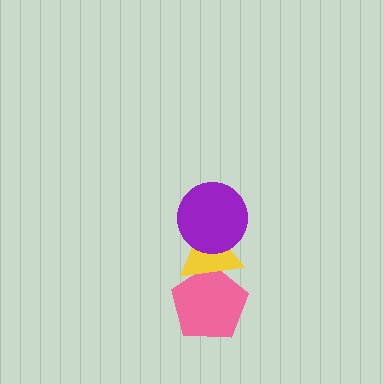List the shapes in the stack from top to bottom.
From top to bottom: the purple circle, the yellow triangle, the pink pentagon.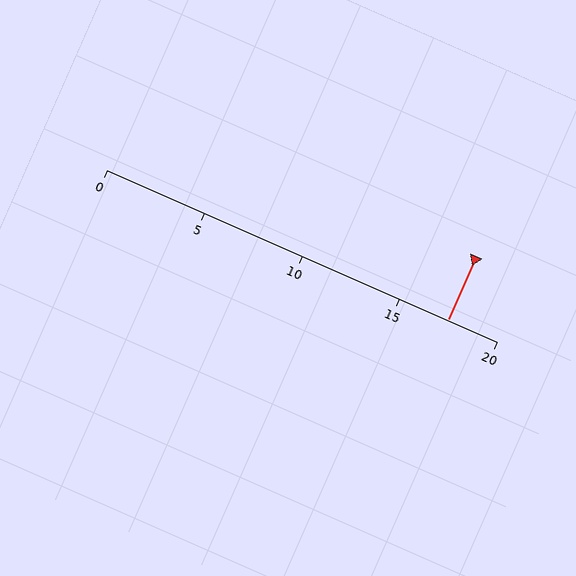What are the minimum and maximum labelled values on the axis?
The axis runs from 0 to 20.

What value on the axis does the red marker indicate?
The marker indicates approximately 17.5.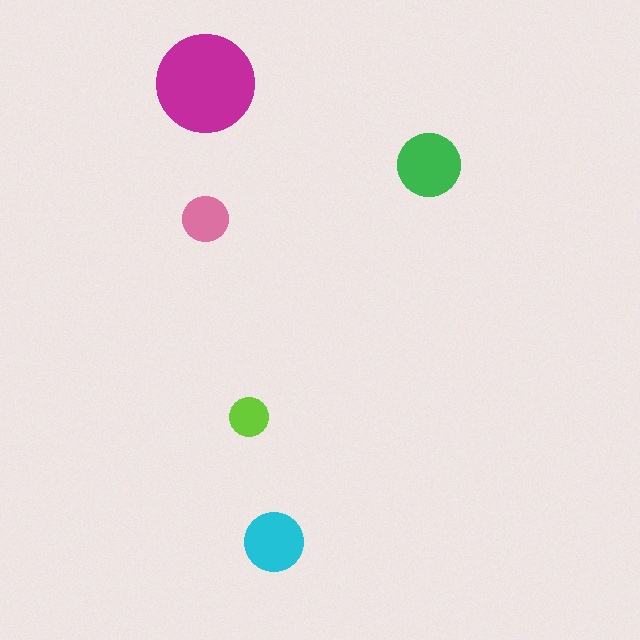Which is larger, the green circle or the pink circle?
The green one.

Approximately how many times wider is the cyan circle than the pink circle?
About 1.5 times wider.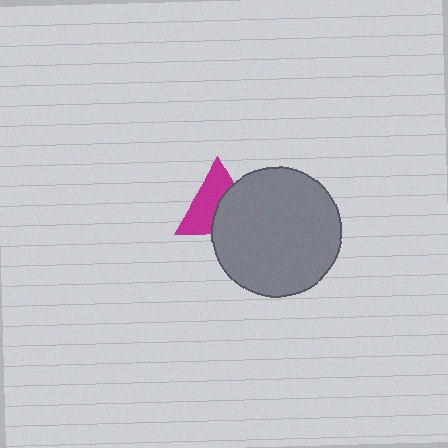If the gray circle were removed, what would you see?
You would see the complete magenta triangle.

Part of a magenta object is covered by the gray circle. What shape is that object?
It is a triangle.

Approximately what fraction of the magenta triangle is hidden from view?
Roughly 45% of the magenta triangle is hidden behind the gray circle.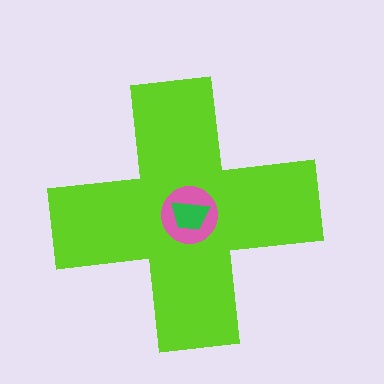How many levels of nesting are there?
3.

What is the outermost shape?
The lime cross.